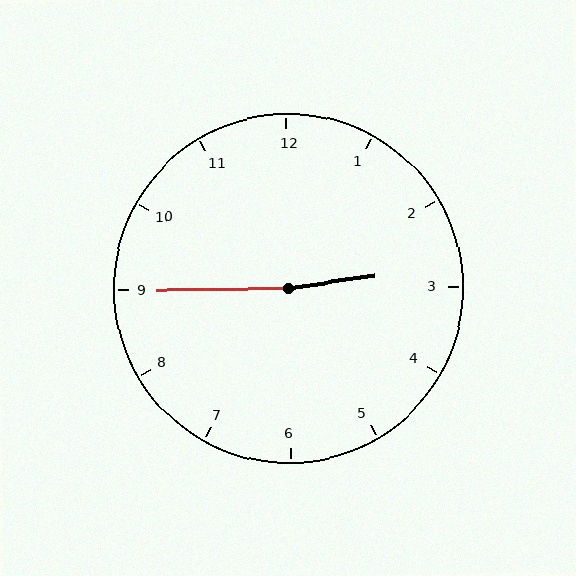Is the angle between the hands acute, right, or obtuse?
It is obtuse.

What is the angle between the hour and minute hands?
Approximately 172 degrees.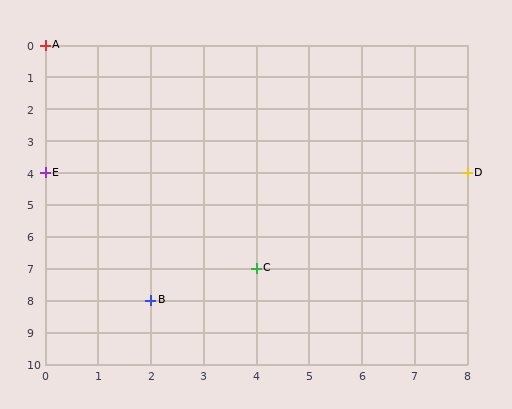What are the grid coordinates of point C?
Point C is at grid coordinates (4, 7).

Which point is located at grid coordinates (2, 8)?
Point B is at (2, 8).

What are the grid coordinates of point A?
Point A is at grid coordinates (0, 0).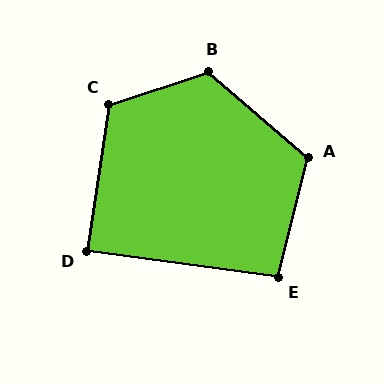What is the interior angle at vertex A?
Approximately 117 degrees (obtuse).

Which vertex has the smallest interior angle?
D, at approximately 89 degrees.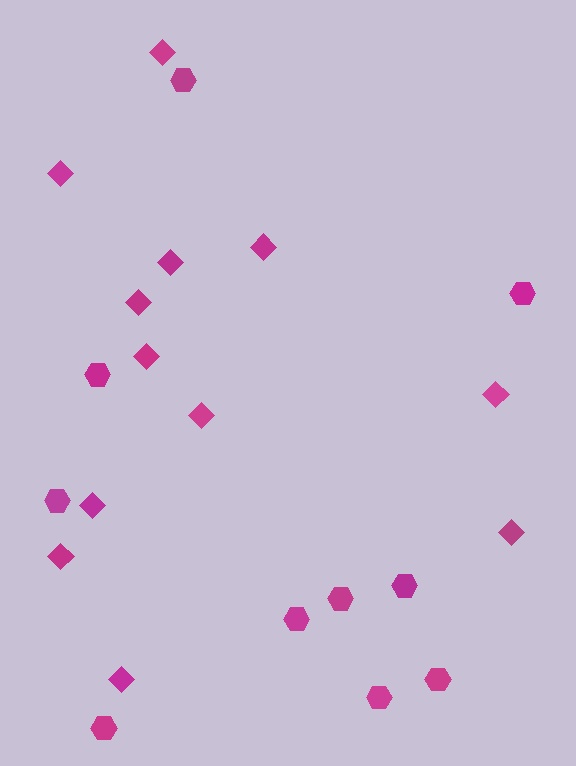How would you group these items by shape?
There are 2 groups: one group of hexagons (10) and one group of diamonds (12).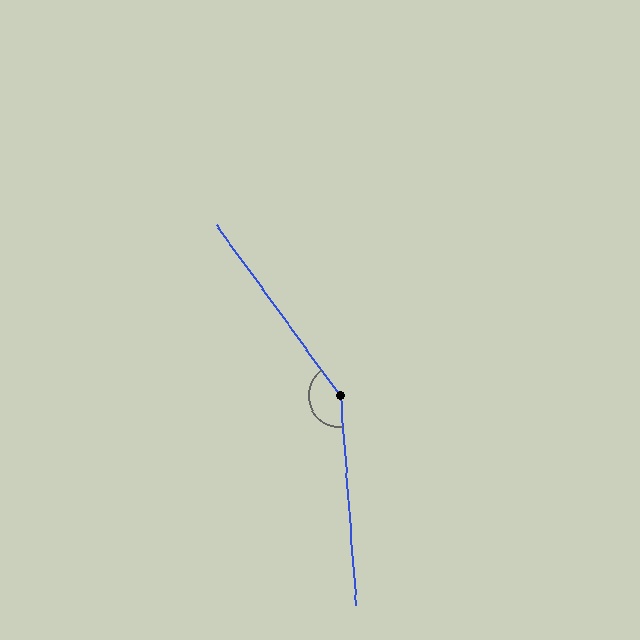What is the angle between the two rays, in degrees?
Approximately 148 degrees.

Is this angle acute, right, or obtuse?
It is obtuse.